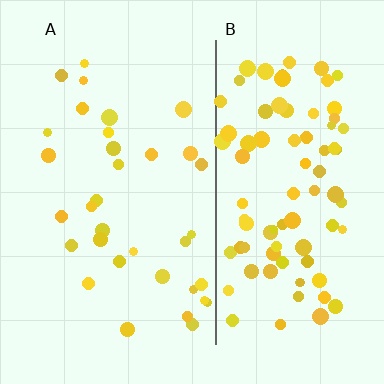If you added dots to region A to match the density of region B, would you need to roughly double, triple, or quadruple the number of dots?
Approximately triple.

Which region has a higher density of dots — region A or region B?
B (the right).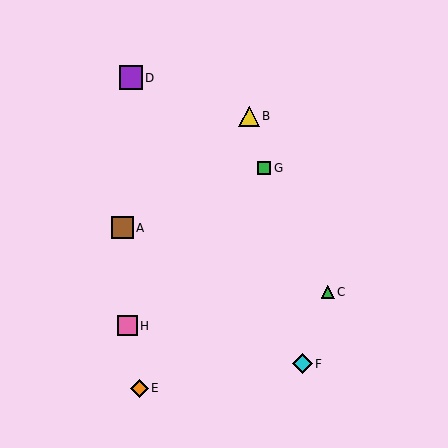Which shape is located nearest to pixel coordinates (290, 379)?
The cyan diamond (labeled F) at (302, 364) is nearest to that location.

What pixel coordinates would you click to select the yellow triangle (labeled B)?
Click at (249, 116) to select the yellow triangle B.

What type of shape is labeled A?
Shape A is a brown square.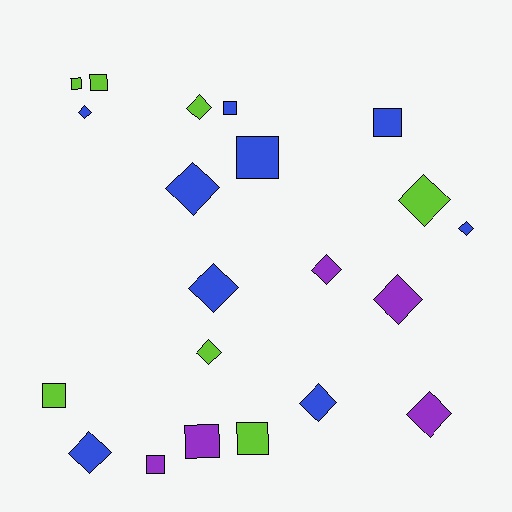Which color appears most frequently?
Blue, with 9 objects.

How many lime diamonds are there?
There are 3 lime diamonds.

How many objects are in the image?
There are 21 objects.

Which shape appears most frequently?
Diamond, with 12 objects.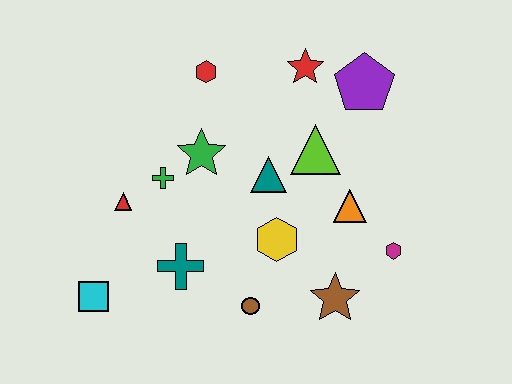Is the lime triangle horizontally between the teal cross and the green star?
No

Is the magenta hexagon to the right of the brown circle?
Yes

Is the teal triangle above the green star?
No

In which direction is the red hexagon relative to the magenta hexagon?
The red hexagon is to the left of the magenta hexagon.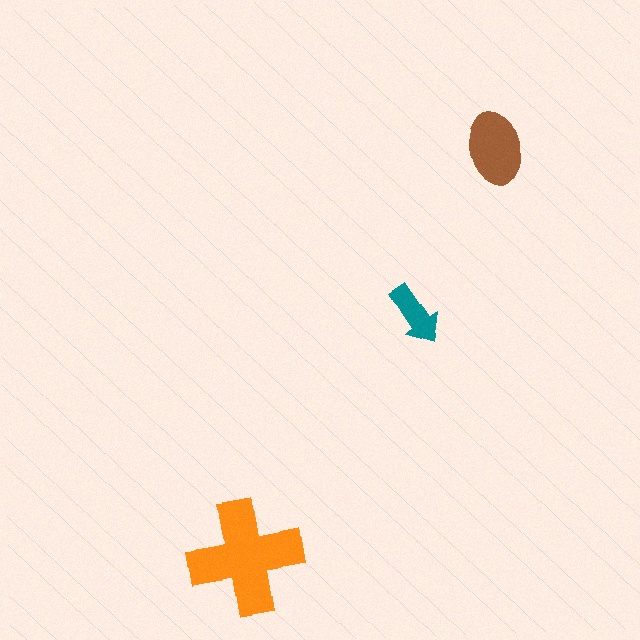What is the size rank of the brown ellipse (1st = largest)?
2nd.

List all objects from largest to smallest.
The orange cross, the brown ellipse, the teal arrow.